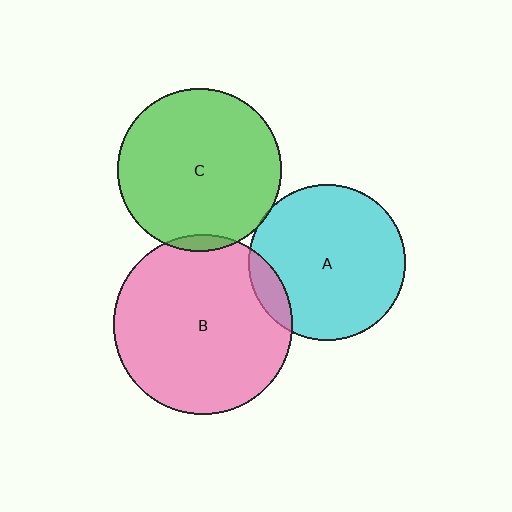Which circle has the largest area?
Circle B (pink).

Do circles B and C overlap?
Yes.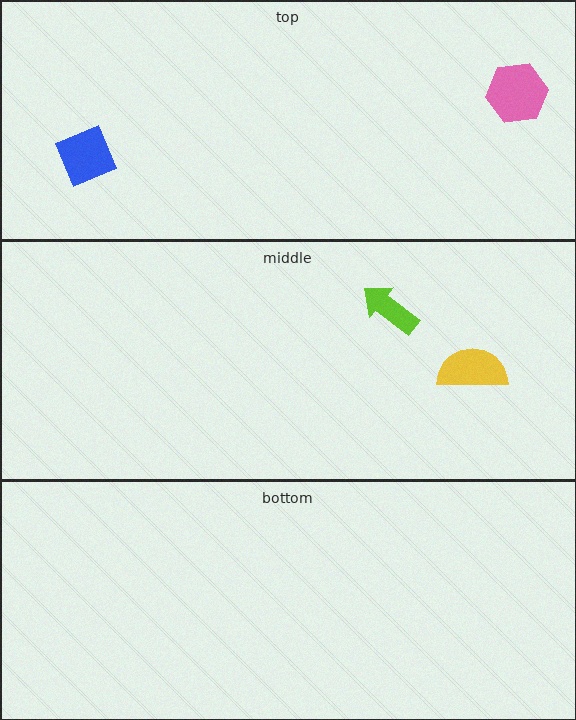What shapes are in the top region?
The pink hexagon, the blue diamond.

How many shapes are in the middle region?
2.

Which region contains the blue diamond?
The top region.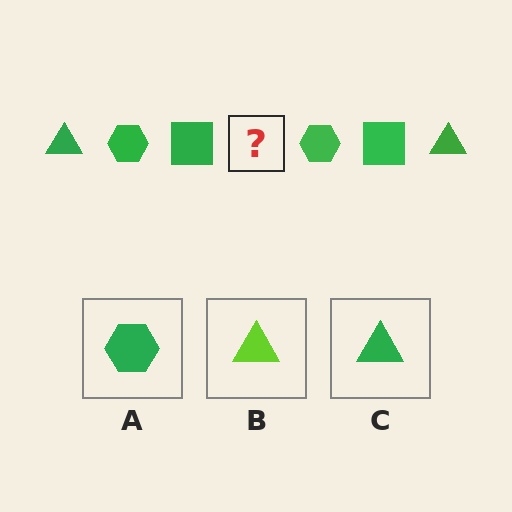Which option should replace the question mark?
Option C.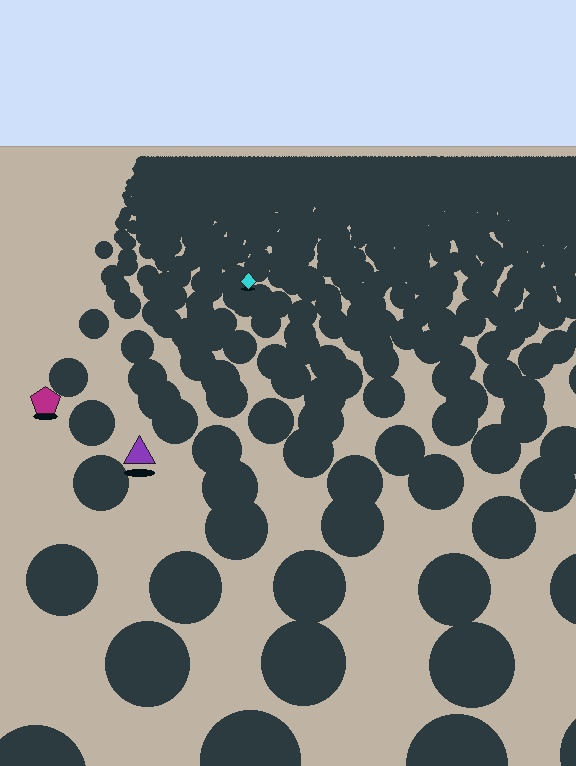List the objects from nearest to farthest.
From nearest to farthest: the purple triangle, the magenta pentagon, the cyan diamond.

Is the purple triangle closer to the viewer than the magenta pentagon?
Yes. The purple triangle is closer — you can tell from the texture gradient: the ground texture is coarser near it.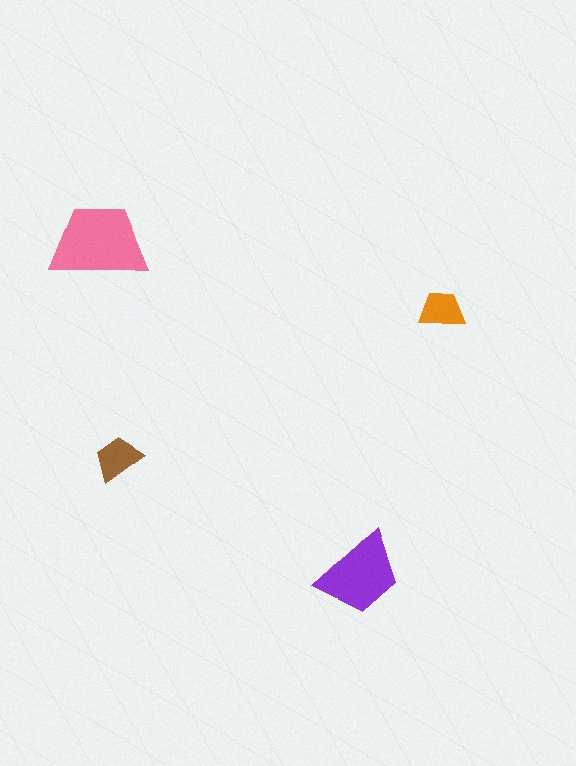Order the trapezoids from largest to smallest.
the pink one, the purple one, the brown one, the orange one.